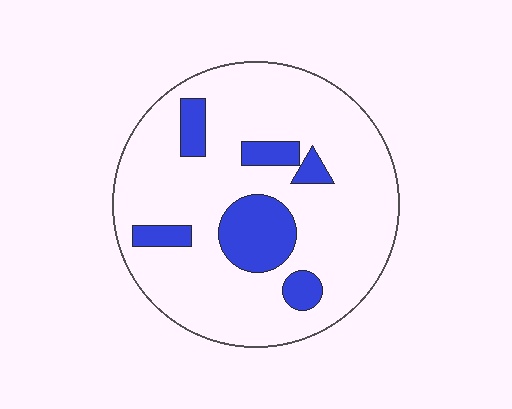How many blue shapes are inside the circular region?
6.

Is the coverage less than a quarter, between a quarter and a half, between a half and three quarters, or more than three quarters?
Less than a quarter.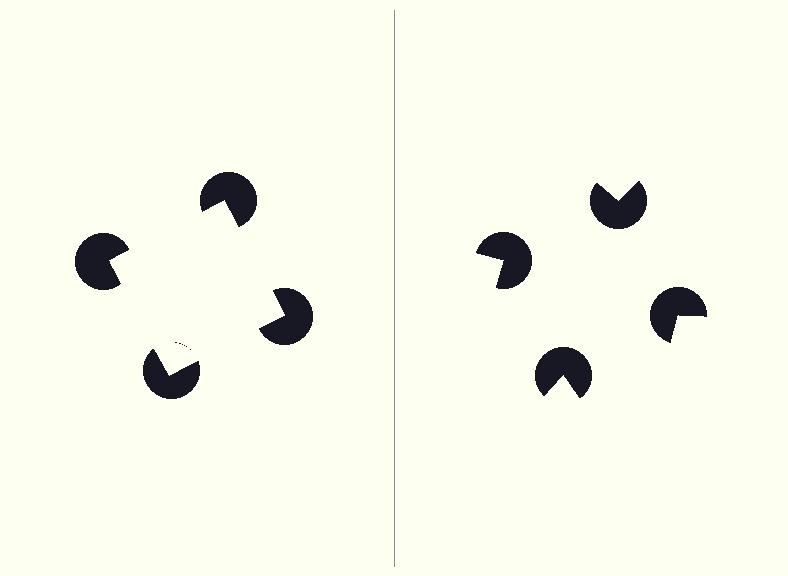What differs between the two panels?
The pac-man discs are positioned identically on both sides; only the wedge orientations differ. On the left they align to a square; on the right they are misaligned.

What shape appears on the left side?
An illusory square.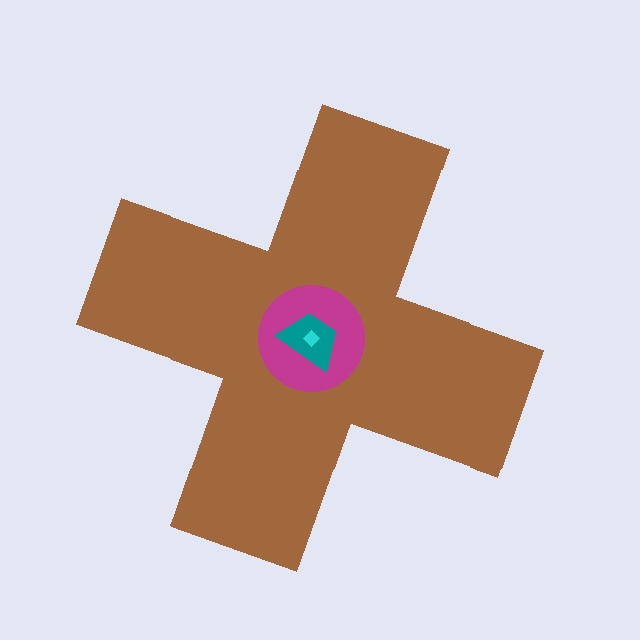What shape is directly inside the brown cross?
The magenta circle.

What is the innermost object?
The cyan diamond.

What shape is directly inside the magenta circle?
The teal trapezoid.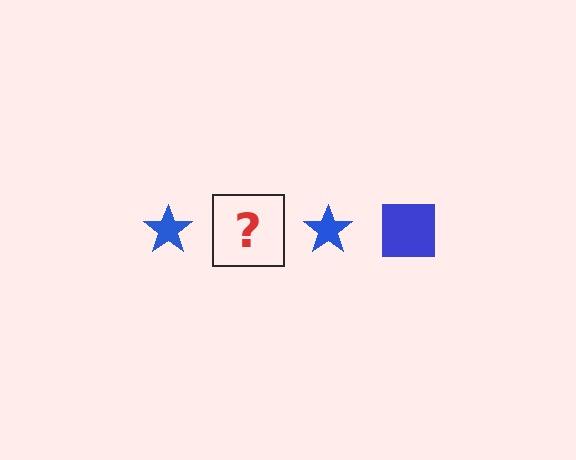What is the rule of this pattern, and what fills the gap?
The rule is that the pattern cycles through star, square shapes in blue. The gap should be filled with a blue square.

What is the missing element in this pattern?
The missing element is a blue square.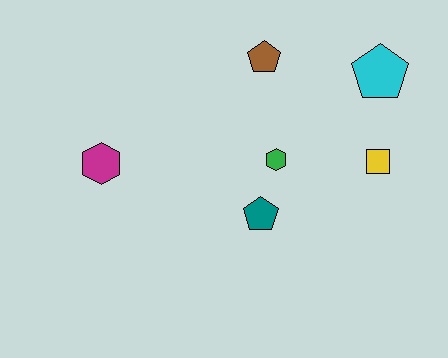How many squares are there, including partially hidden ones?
There is 1 square.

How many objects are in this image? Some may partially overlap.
There are 6 objects.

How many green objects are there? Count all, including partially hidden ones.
There is 1 green object.